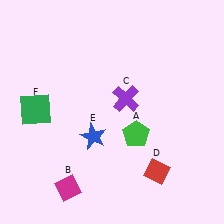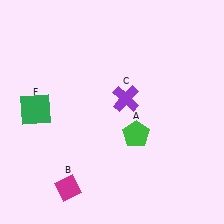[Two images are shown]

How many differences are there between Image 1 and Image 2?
There are 2 differences between the two images.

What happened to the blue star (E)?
The blue star (E) was removed in Image 2. It was in the bottom-left area of Image 1.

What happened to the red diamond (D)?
The red diamond (D) was removed in Image 2. It was in the bottom-right area of Image 1.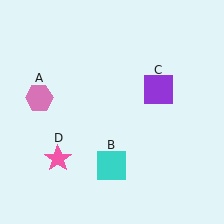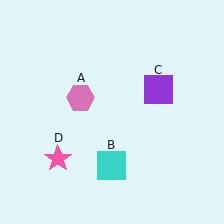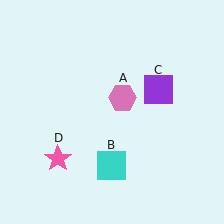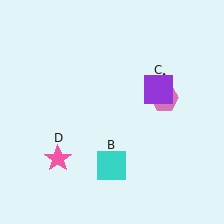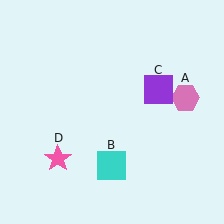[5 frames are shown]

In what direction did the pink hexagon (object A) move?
The pink hexagon (object A) moved right.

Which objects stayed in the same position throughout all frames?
Cyan square (object B) and purple square (object C) and pink star (object D) remained stationary.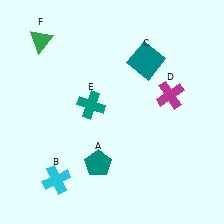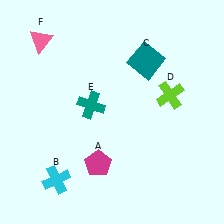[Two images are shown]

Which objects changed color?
A changed from teal to magenta. D changed from magenta to lime. F changed from green to pink.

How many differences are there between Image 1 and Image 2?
There are 3 differences between the two images.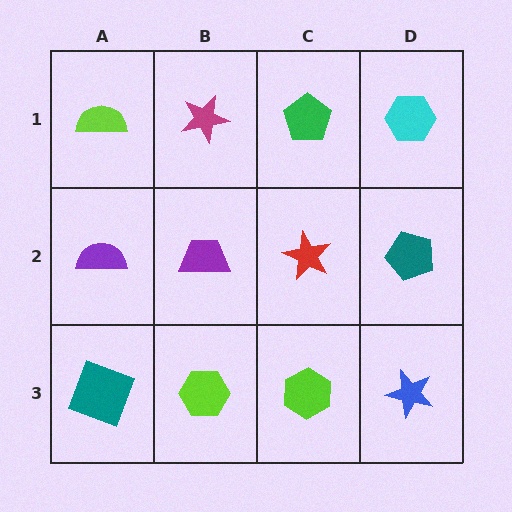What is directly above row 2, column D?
A cyan hexagon.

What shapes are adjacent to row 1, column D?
A teal pentagon (row 2, column D), a green pentagon (row 1, column C).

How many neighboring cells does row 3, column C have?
3.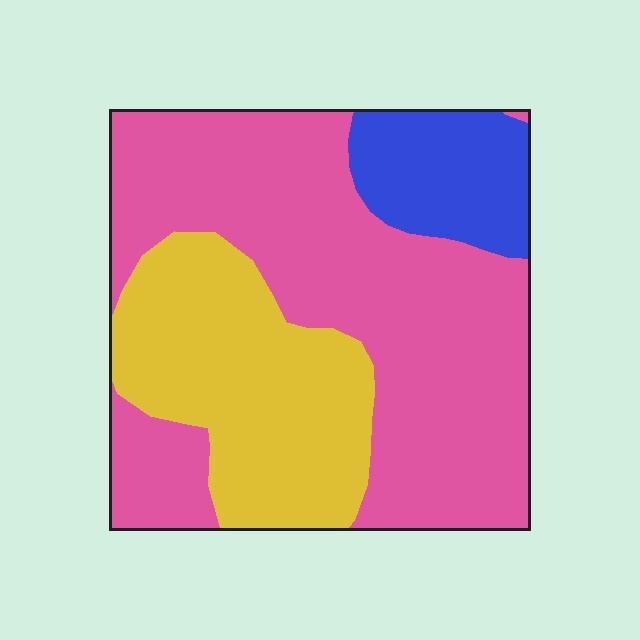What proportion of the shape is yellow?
Yellow takes up about one third (1/3) of the shape.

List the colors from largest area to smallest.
From largest to smallest: pink, yellow, blue.